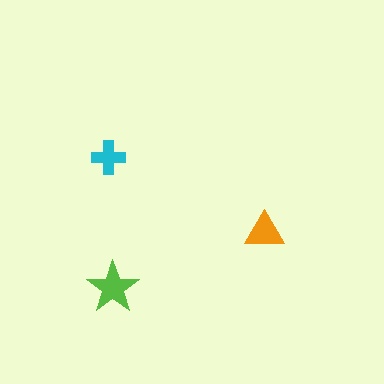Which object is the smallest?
The cyan cross.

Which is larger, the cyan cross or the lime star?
The lime star.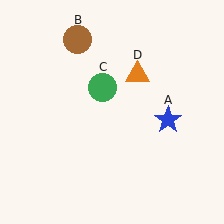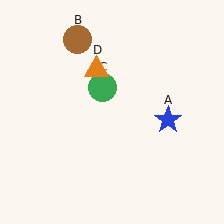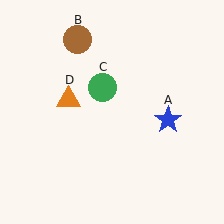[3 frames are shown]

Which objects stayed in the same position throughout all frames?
Blue star (object A) and brown circle (object B) and green circle (object C) remained stationary.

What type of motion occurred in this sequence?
The orange triangle (object D) rotated counterclockwise around the center of the scene.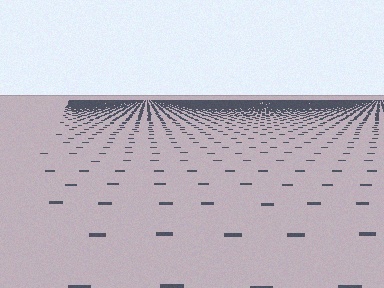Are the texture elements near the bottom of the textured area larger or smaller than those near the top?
Larger. Near the bottom, elements are closer to the viewer and appear at a bigger on-screen size.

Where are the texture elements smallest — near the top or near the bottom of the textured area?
Near the top.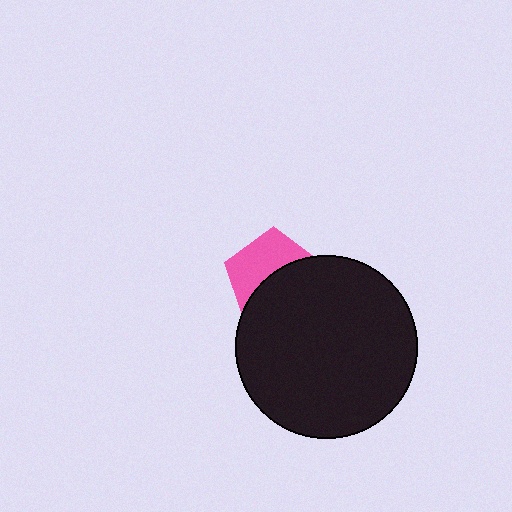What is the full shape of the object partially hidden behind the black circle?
The partially hidden object is a pink pentagon.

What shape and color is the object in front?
The object in front is a black circle.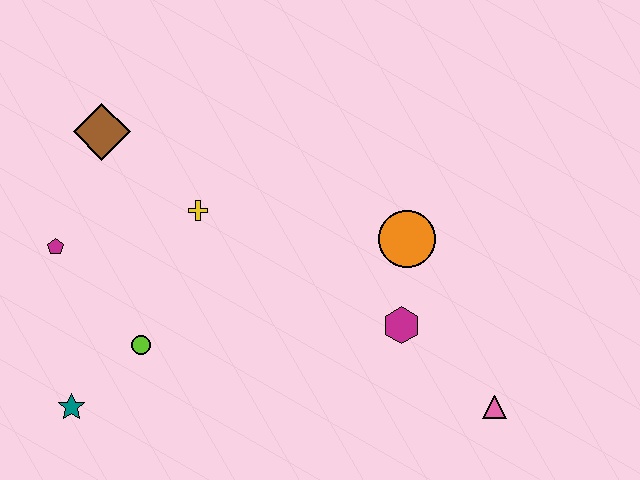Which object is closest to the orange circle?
The magenta hexagon is closest to the orange circle.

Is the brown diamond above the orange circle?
Yes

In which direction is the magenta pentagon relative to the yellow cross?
The magenta pentagon is to the left of the yellow cross.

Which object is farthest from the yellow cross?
The pink triangle is farthest from the yellow cross.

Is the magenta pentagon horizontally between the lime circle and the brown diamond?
No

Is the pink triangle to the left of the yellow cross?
No